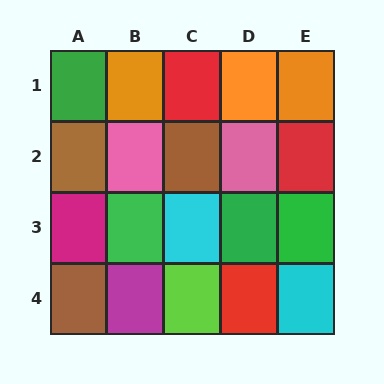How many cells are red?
3 cells are red.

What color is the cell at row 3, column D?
Green.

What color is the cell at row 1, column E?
Orange.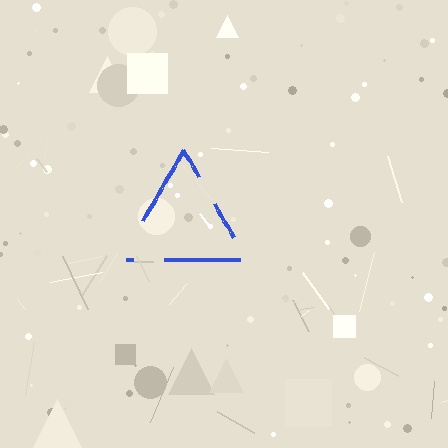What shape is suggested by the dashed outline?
The dashed outline suggests a triangle.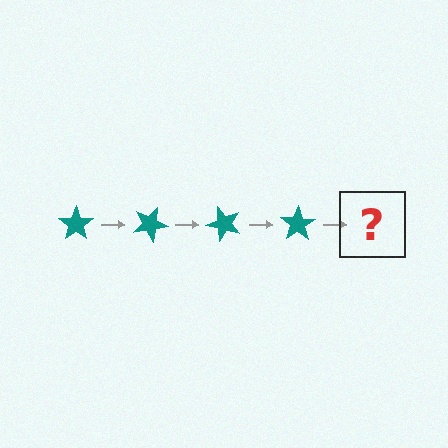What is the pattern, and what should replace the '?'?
The pattern is that the star rotates 25 degrees each step. The '?' should be a teal star rotated 100 degrees.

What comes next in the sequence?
The next element should be a teal star rotated 100 degrees.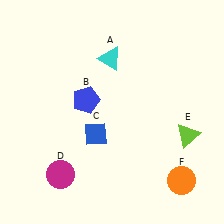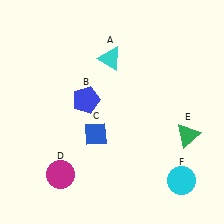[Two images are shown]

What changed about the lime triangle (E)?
In Image 1, E is lime. In Image 2, it changed to green.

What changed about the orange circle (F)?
In Image 1, F is orange. In Image 2, it changed to cyan.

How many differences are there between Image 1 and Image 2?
There are 2 differences between the two images.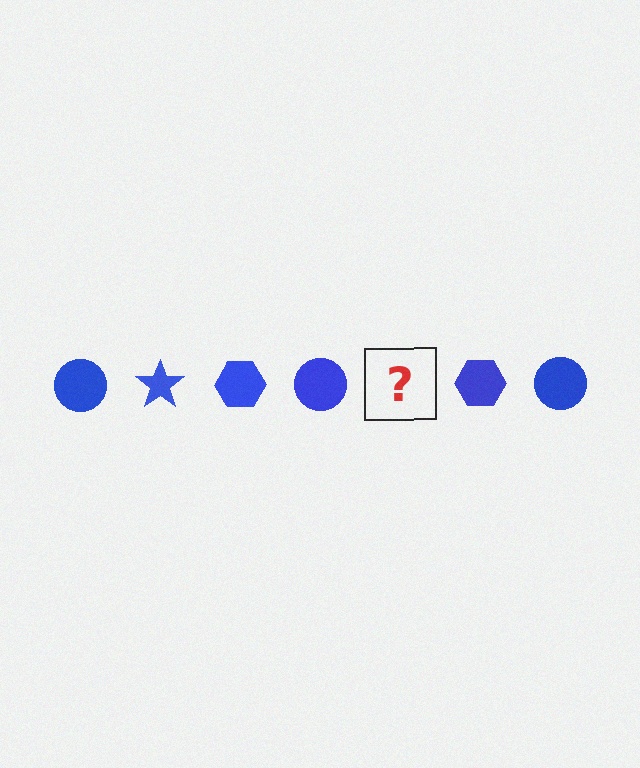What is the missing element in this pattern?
The missing element is a blue star.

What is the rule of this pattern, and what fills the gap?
The rule is that the pattern cycles through circle, star, hexagon shapes in blue. The gap should be filled with a blue star.